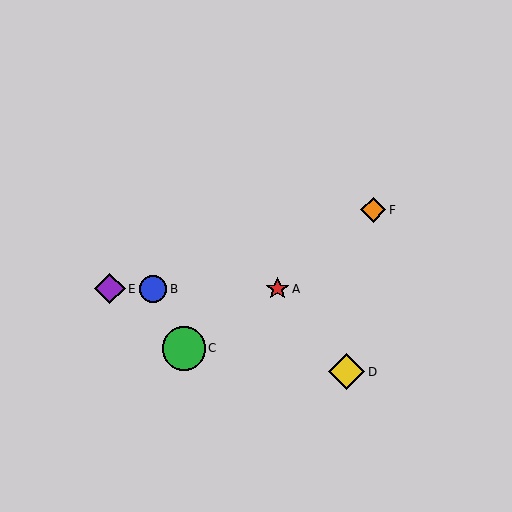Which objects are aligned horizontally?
Objects A, B, E are aligned horizontally.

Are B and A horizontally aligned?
Yes, both are at y≈289.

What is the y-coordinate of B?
Object B is at y≈289.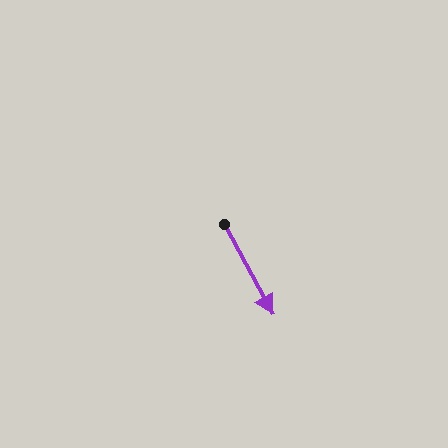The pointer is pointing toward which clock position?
Roughly 5 o'clock.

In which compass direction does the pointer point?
Southeast.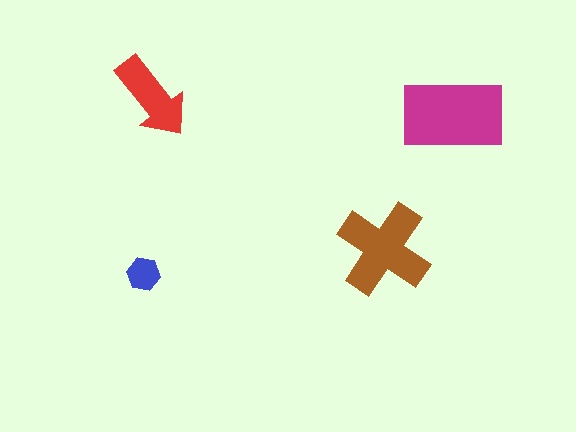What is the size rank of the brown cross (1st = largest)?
2nd.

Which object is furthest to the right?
The magenta rectangle is rightmost.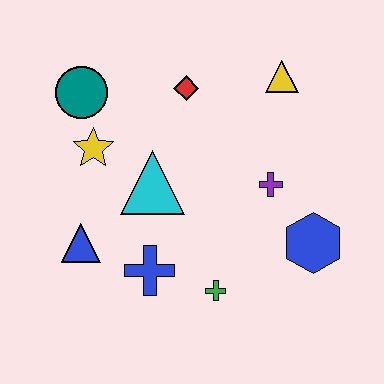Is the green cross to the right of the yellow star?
Yes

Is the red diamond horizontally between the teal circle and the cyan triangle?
No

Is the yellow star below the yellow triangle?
Yes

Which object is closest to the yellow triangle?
The red diamond is closest to the yellow triangle.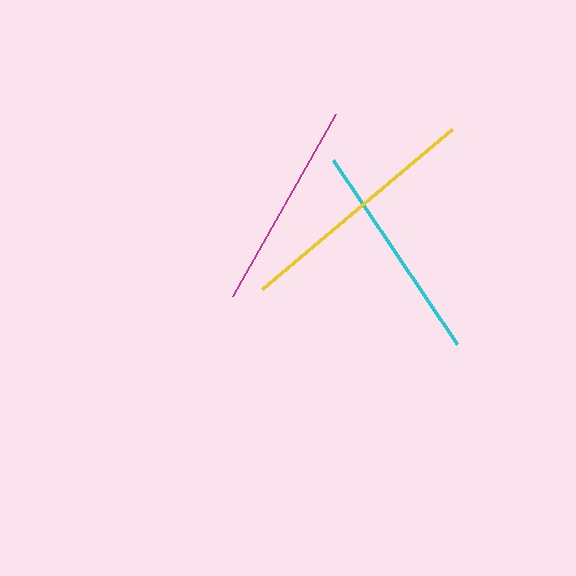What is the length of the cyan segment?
The cyan segment is approximately 222 pixels long.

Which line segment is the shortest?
The magenta line is the shortest at approximately 210 pixels.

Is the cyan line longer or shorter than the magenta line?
The cyan line is longer than the magenta line.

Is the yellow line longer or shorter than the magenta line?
The yellow line is longer than the magenta line.